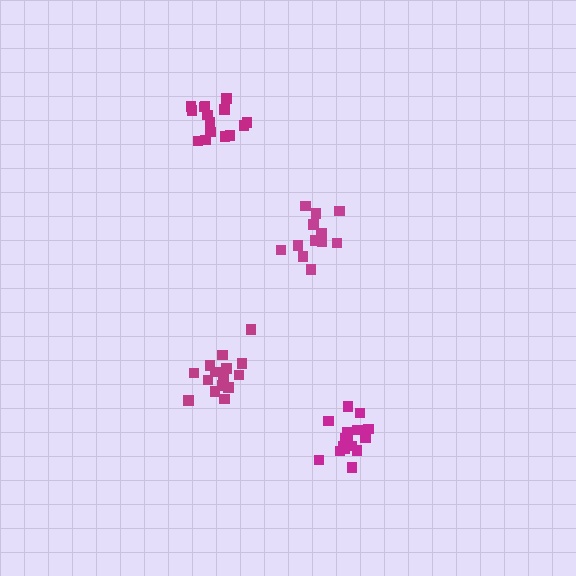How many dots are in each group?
Group 1: 15 dots, Group 2: 12 dots, Group 3: 16 dots, Group 4: 16 dots (59 total).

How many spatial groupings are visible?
There are 4 spatial groupings.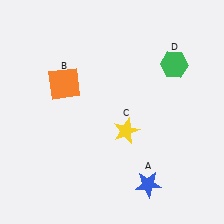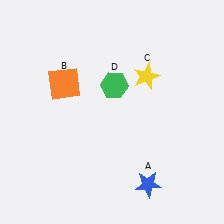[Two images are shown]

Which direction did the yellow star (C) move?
The yellow star (C) moved up.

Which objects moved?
The objects that moved are: the yellow star (C), the green hexagon (D).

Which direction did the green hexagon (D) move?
The green hexagon (D) moved left.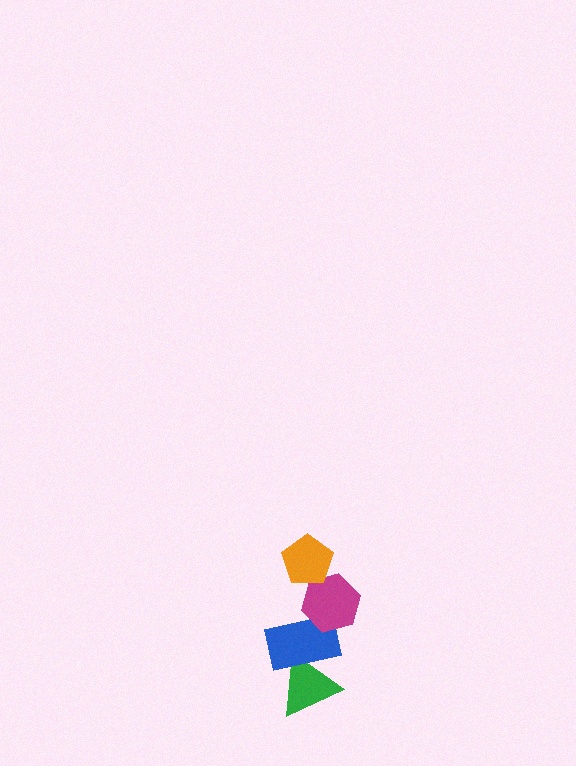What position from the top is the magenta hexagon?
The magenta hexagon is 2nd from the top.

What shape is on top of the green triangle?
The blue rectangle is on top of the green triangle.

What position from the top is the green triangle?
The green triangle is 4th from the top.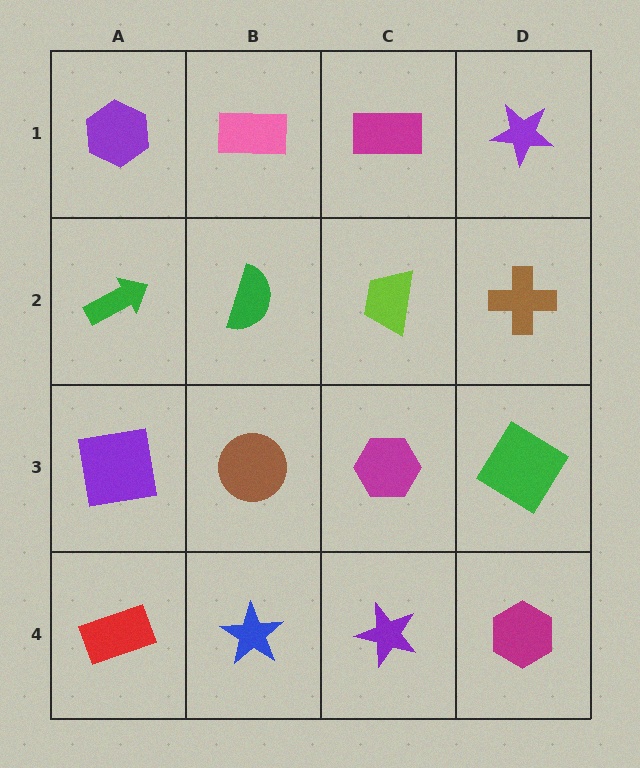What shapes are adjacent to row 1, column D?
A brown cross (row 2, column D), a magenta rectangle (row 1, column C).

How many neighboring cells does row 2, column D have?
3.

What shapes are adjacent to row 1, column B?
A green semicircle (row 2, column B), a purple hexagon (row 1, column A), a magenta rectangle (row 1, column C).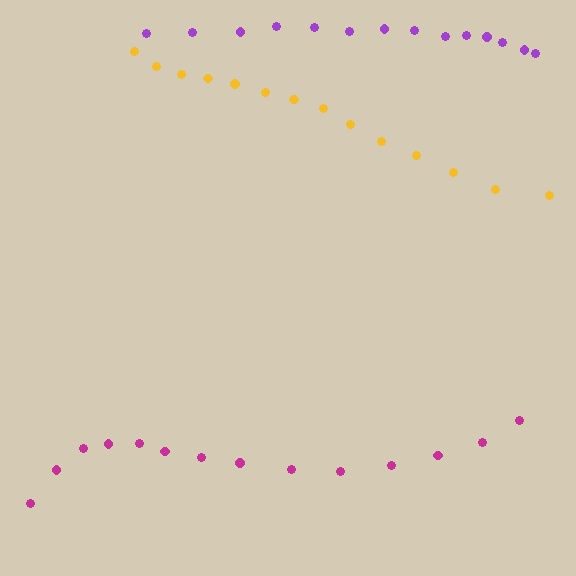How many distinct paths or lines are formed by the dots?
There are 3 distinct paths.